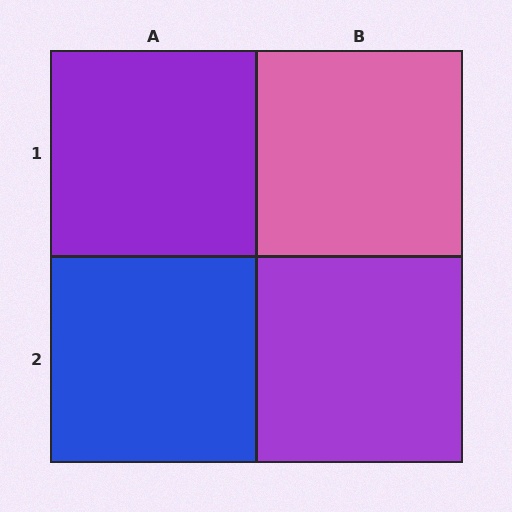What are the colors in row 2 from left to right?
Blue, purple.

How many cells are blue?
1 cell is blue.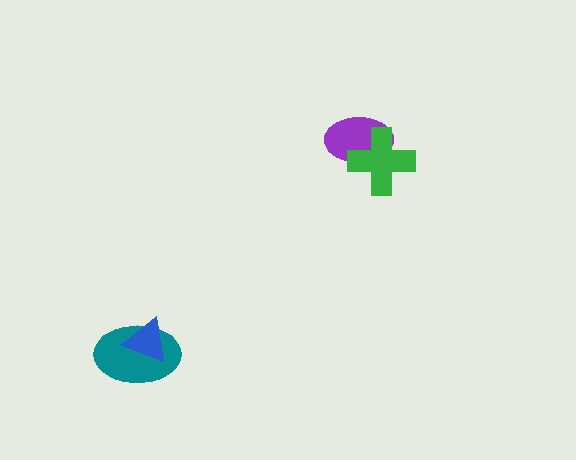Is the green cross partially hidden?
No, no other shape covers it.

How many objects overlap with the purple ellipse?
1 object overlaps with the purple ellipse.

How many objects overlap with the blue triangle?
1 object overlaps with the blue triangle.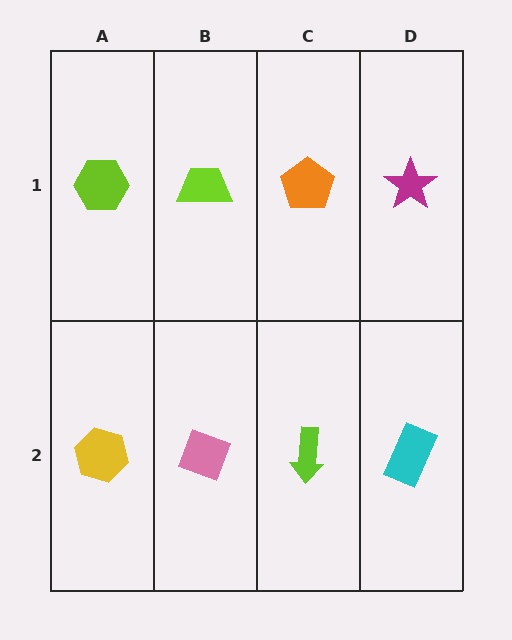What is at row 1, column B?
A lime trapezoid.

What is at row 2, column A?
A yellow hexagon.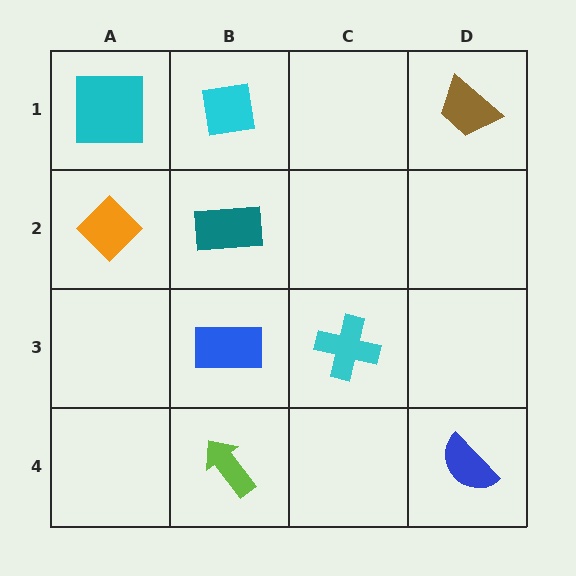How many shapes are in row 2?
2 shapes.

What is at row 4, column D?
A blue semicircle.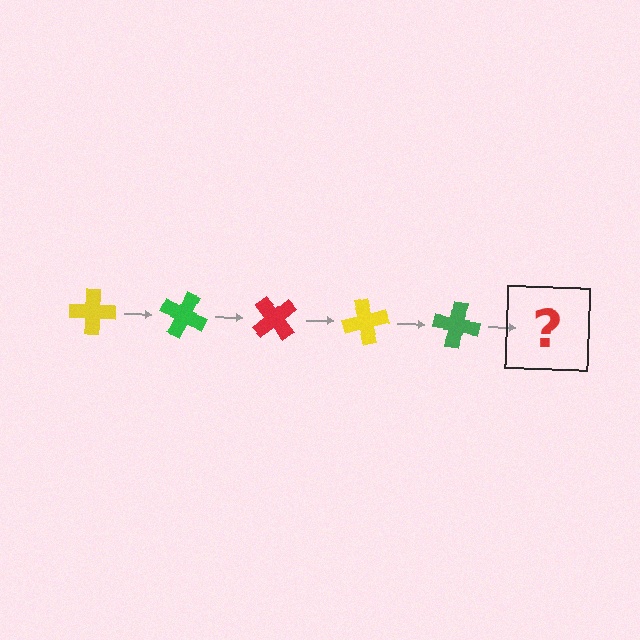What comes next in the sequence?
The next element should be a red cross, rotated 125 degrees from the start.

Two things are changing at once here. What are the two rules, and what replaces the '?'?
The two rules are that it rotates 25 degrees each step and the color cycles through yellow, green, and red. The '?' should be a red cross, rotated 125 degrees from the start.